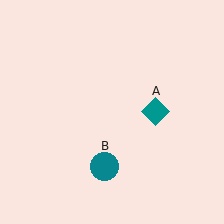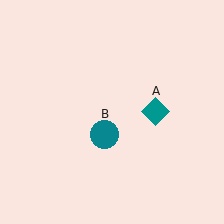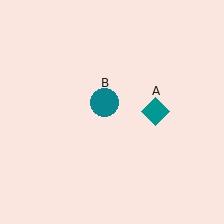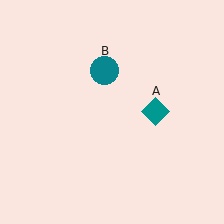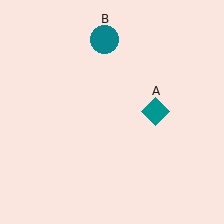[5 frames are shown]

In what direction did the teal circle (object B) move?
The teal circle (object B) moved up.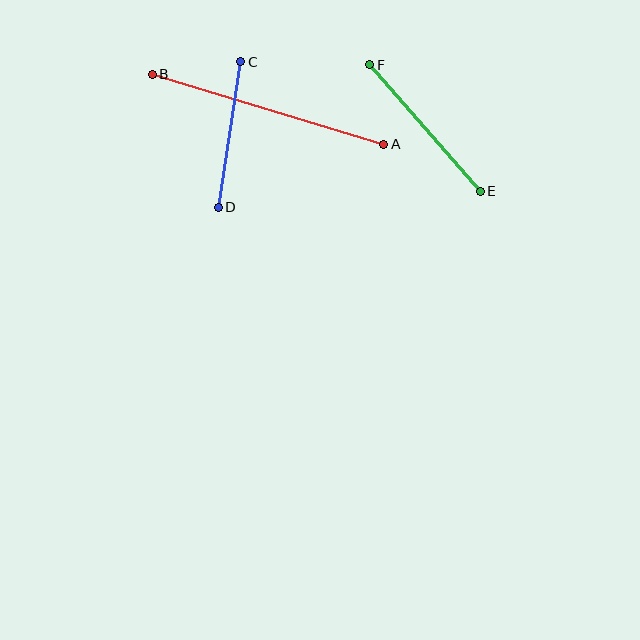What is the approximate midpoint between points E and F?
The midpoint is at approximately (425, 128) pixels.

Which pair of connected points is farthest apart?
Points A and B are farthest apart.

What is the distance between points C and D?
The distance is approximately 147 pixels.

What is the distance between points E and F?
The distance is approximately 168 pixels.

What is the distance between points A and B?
The distance is approximately 242 pixels.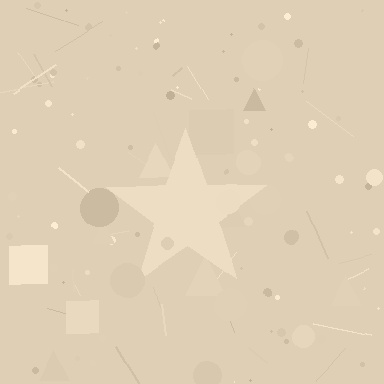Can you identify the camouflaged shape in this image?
The camouflaged shape is a star.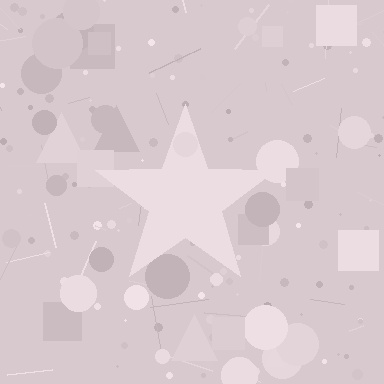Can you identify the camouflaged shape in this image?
The camouflaged shape is a star.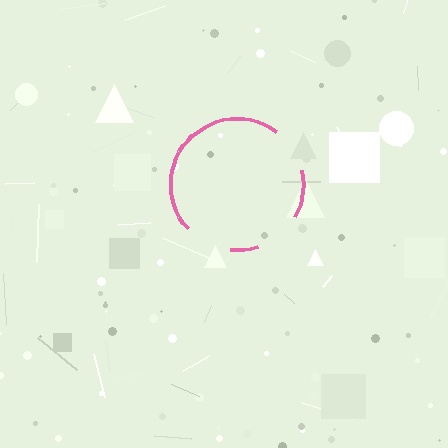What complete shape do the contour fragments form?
The contour fragments form a circle.